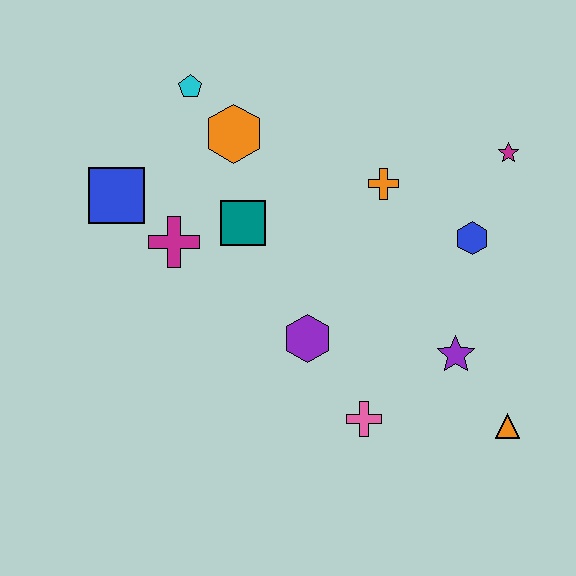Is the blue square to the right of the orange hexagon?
No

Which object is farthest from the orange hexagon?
The orange triangle is farthest from the orange hexagon.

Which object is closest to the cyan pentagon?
The orange hexagon is closest to the cyan pentagon.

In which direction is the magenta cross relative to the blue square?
The magenta cross is to the right of the blue square.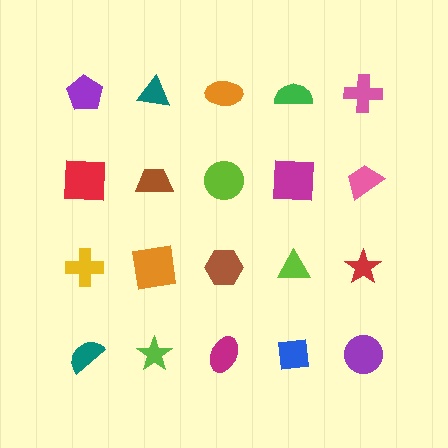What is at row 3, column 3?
A brown hexagon.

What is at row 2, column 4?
A magenta square.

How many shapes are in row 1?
5 shapes.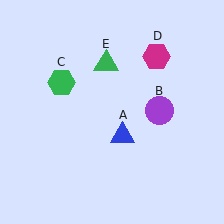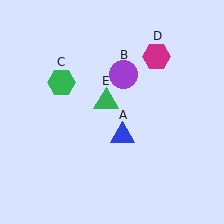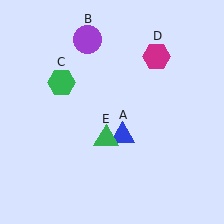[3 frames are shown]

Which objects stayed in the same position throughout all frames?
Blue triangle (object A) and green hexagon (object C) and magenta hexagon (object D) remained stationary.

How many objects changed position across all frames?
2 objects changed position: purple circle (object B), green triangle (object E).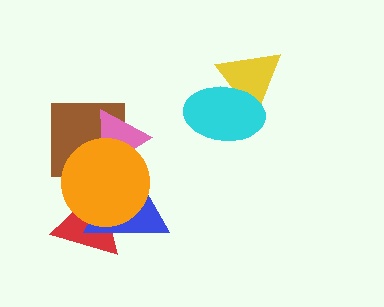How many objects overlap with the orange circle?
4 objects overlap with the orange circle.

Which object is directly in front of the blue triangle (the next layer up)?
The pink triangle is directly in front of the blue triangle.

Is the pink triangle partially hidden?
Yes, it is partially covered by another shape.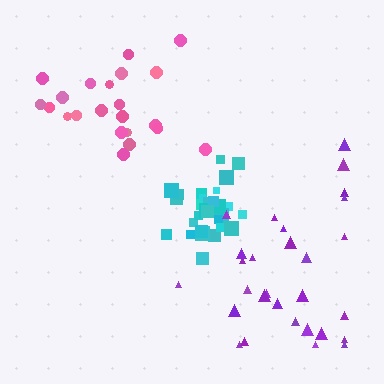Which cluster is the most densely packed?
Cyan.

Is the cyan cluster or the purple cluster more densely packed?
Cyan.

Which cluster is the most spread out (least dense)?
Purple.